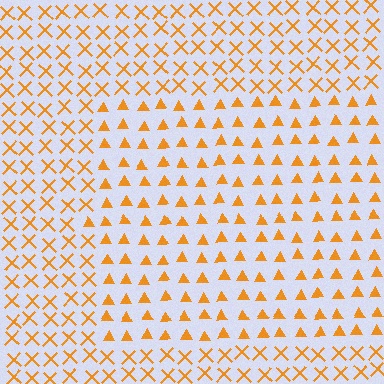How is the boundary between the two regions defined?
The boundary is defined by a change in element shape: triangles inside vs. X marks outside. All elements share the same color and spacing.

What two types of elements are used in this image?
The image uses triangles inside the rectangle region and X marks outside it.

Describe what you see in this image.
The image is filled with small orange elements arranged in a uniform grid. A rectangle-shaped region contains triangles, while the surrounding area contains X marks. The boundary is defined purely by the change in element shape.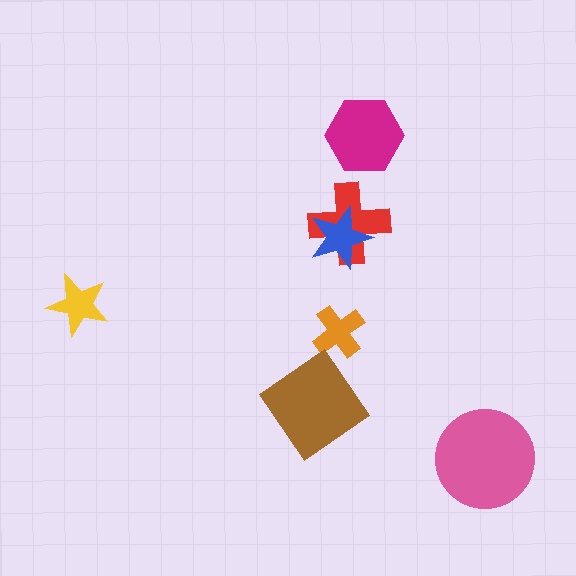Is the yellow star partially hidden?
No, no other shape covers it.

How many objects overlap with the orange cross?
0 objects overlap with the orange cross.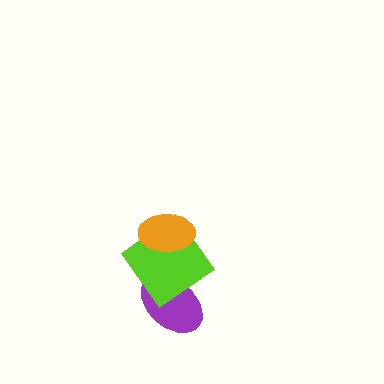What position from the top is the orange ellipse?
The orange ellipse is 1st from the top.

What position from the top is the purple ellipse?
The purple ellipse is 3rd from the top.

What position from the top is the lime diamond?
The lime diamond is 2nd from the top.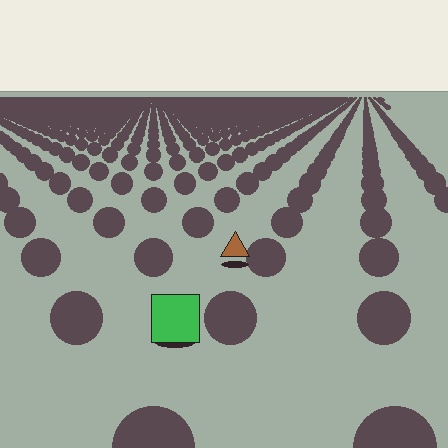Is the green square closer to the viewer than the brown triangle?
Yes. The green square is closer — you can tell from the texture gradient: the ground texture is coarser near it.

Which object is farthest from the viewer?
The brown triangle is farthest from the viewer. It appears smaller and the ground texture around it is denser.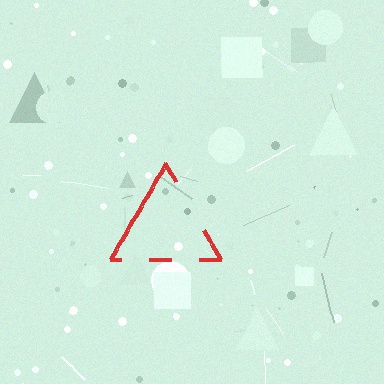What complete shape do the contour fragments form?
The contour fragments form a triangle.